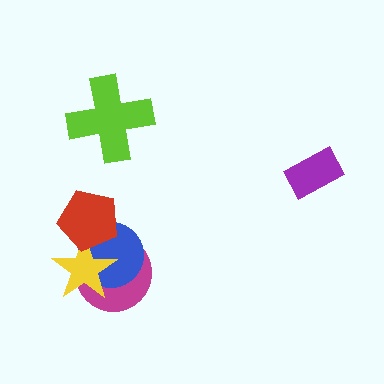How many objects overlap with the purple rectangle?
0 objects overlap with the purple rectangle.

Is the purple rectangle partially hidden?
No, no other shape covers it.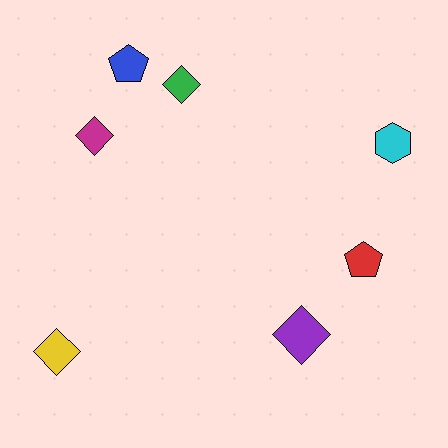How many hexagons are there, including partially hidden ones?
There is 1 hexagon.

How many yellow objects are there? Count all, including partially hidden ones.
There is 1 yellow object.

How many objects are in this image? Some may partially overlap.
There are 7 objects.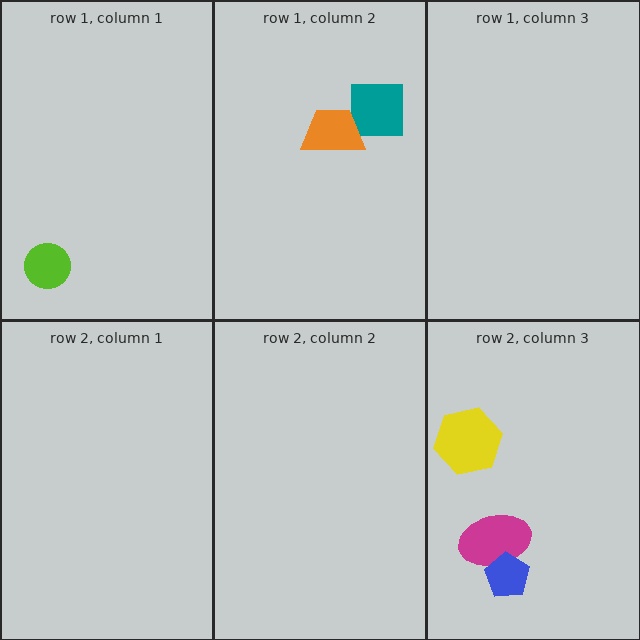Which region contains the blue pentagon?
The row 2, column 3 region.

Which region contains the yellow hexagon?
The row 2, column 3 region.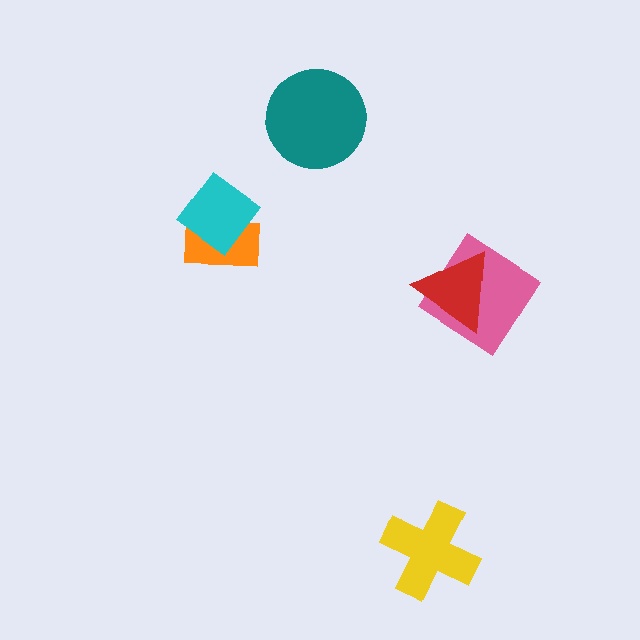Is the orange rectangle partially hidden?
Yes, it is partially covered by another shape.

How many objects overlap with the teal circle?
0 objects overlap with the teal circle.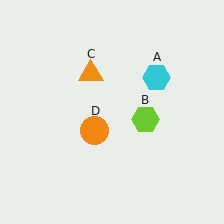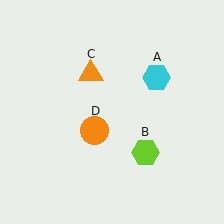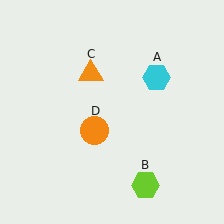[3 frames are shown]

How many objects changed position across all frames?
1 object changed position: lime hexagon (object B).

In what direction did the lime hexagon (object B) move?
The lime hexagon (object B) moved down.